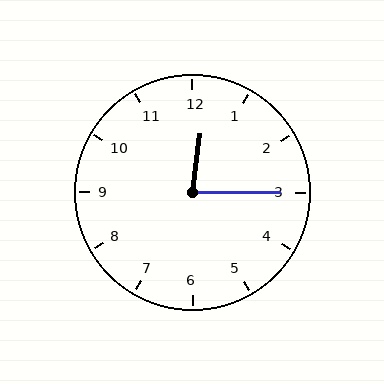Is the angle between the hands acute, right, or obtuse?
It is acute.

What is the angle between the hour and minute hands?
Approximately 82 degrees.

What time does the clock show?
12:15.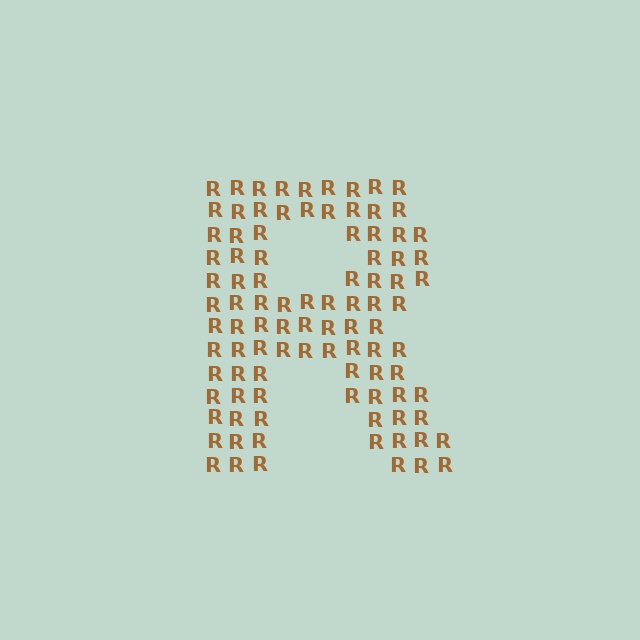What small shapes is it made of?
It is made of small letter R's.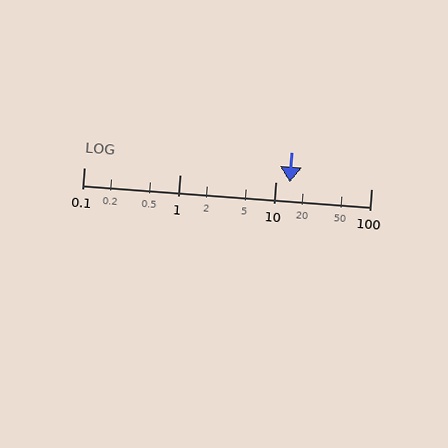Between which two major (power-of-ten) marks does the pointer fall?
The pointer is between 10 and 100.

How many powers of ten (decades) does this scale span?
The scale spans 3 decades, from 0.1 to 100.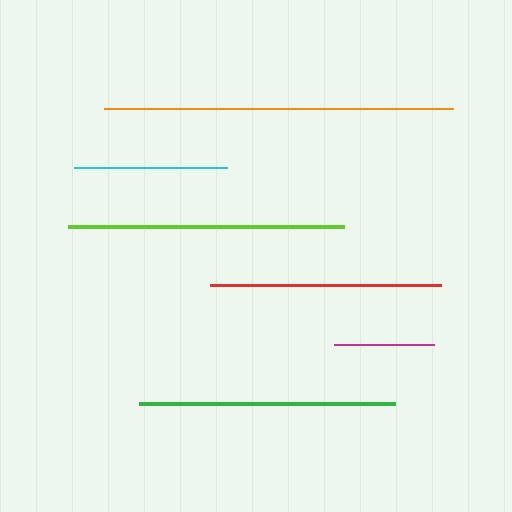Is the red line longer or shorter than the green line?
The green line is longer than the red line.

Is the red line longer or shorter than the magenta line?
The red line is longer than the magenta line.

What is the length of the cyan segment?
The cyan segment is approximately 153 pixels long.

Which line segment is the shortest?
The magenta line is the shortest at approximately 100 pixels.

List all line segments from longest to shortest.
From longest to shortest: orange, lime, green, red, cyan, magenta.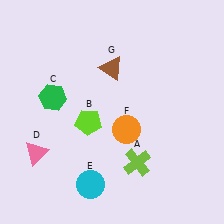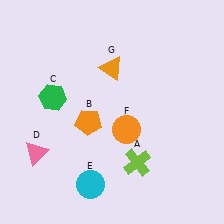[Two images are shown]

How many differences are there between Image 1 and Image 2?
There are 2 differences between the two images.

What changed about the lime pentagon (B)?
In Image 1, B is lime. In Image 2, it changed to orange.